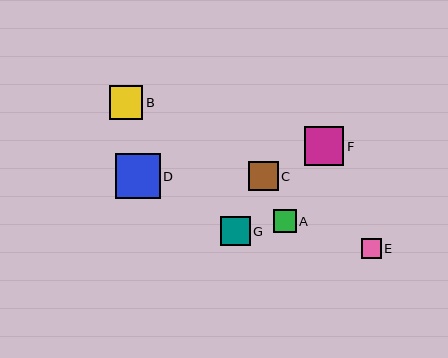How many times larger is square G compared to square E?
Square G is approximately 1.5 times the size of square E.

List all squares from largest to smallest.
From largest to smallest: D, F, B, G, C, A, E.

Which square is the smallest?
Square E is the smallest with a size of approximately 20 pixels.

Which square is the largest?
Square D is the largest with a size of approximately 45 pixels.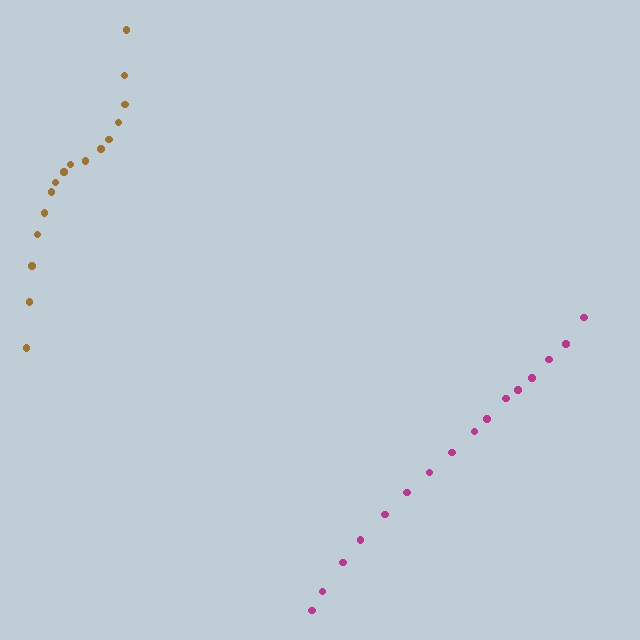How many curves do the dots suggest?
There are 2 distinct paths.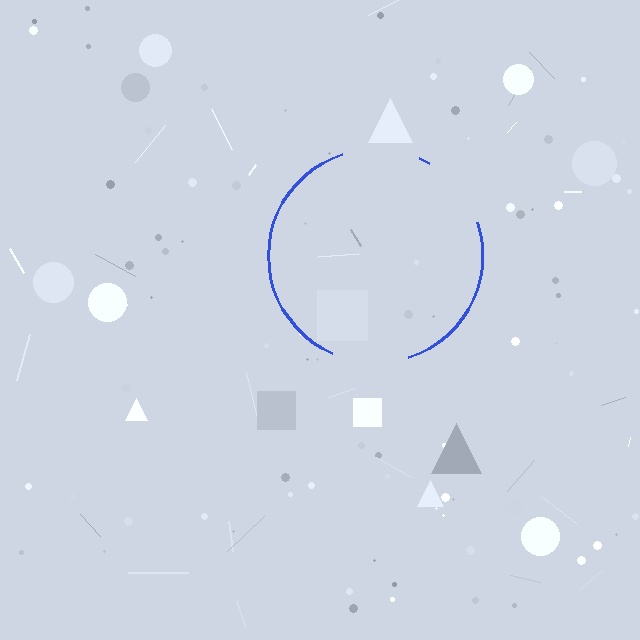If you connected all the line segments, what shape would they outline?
They would outline a circle.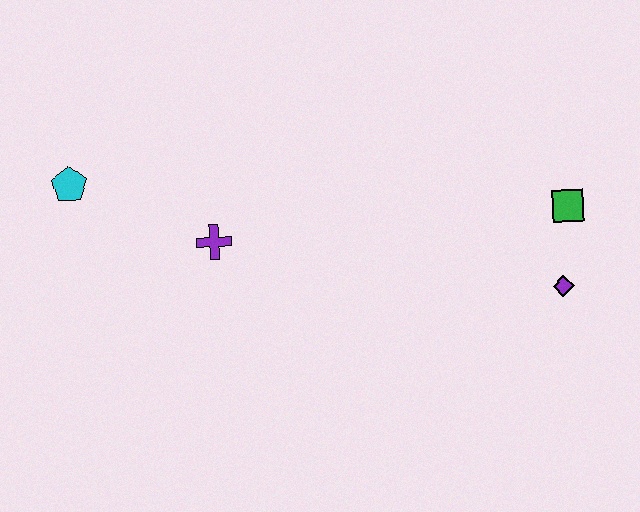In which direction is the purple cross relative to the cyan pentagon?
The purple cross is to the right of the cyan pentagon.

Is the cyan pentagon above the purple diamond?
Yes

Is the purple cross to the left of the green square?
Yes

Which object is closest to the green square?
The purple diamond is closest to the green square.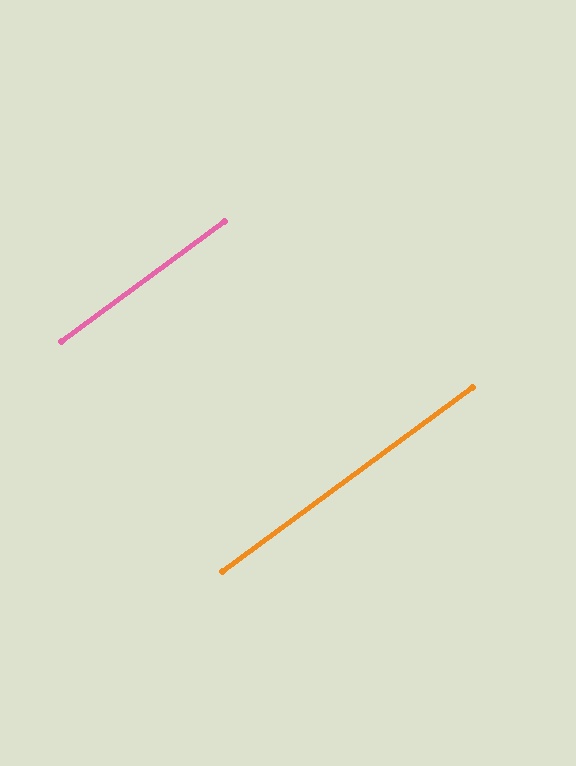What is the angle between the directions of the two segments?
Approximately 0 degrees.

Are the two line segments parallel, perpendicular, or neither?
Parallel — their directions differ by only 0.1°.